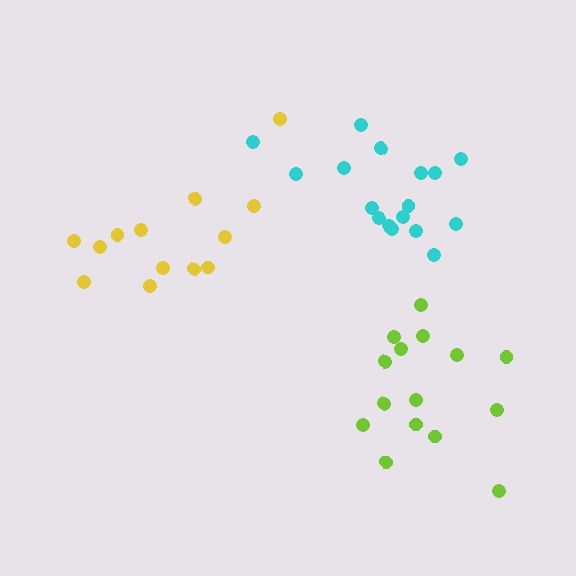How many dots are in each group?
Group 1: 17 dots, Group 2: 13 dots, Group 3: 15 dots (45 total).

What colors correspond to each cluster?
The clusters are colored: cyan, yellow, lime.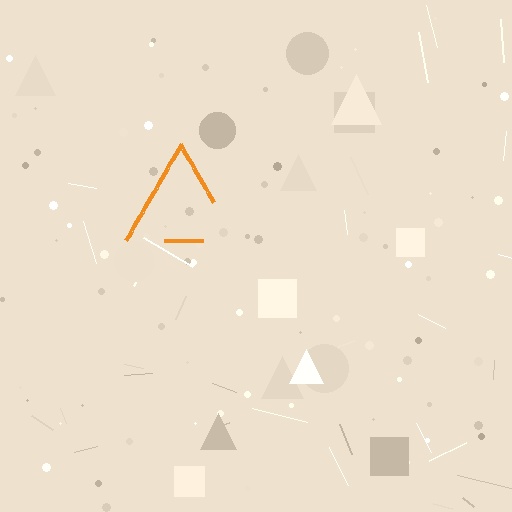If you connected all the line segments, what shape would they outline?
They would outline a triangle.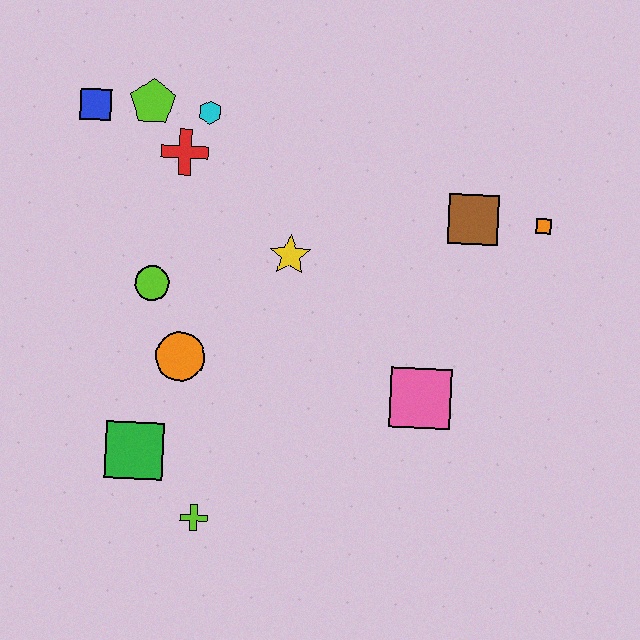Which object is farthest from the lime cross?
The orange square is farthest from the lime cross.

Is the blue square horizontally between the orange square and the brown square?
No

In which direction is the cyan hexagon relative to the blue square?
The cyan hexagon is to the right of the blue square.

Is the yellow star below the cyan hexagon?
Yes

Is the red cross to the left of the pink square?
Yes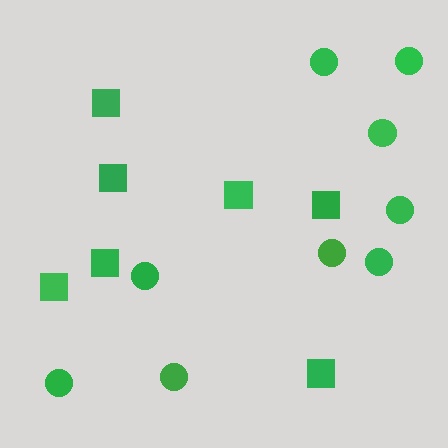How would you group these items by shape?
There are 2 groups: one group of circles (9) and one group of squares (7).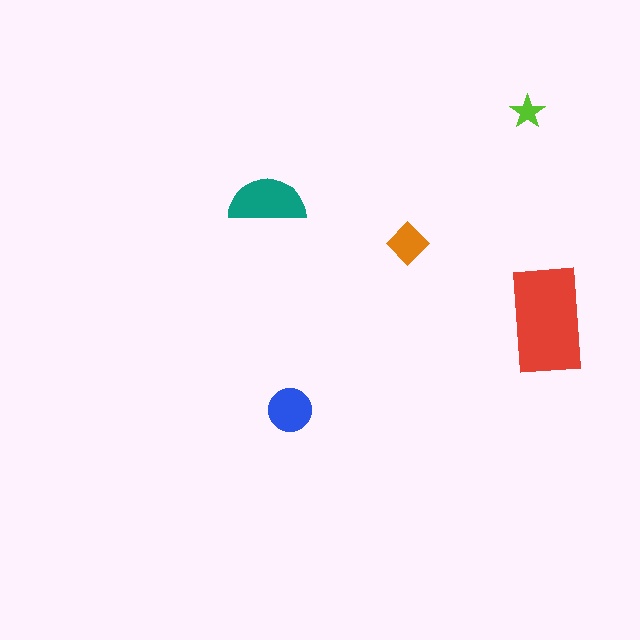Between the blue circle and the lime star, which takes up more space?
The blue circle.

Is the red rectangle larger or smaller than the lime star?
Larger.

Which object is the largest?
The red rectangle.